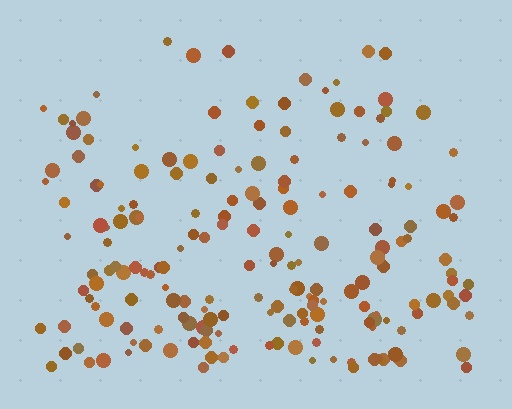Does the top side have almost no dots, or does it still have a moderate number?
Still a moderate number, just noticeably fewer than the bottom.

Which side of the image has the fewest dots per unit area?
The top.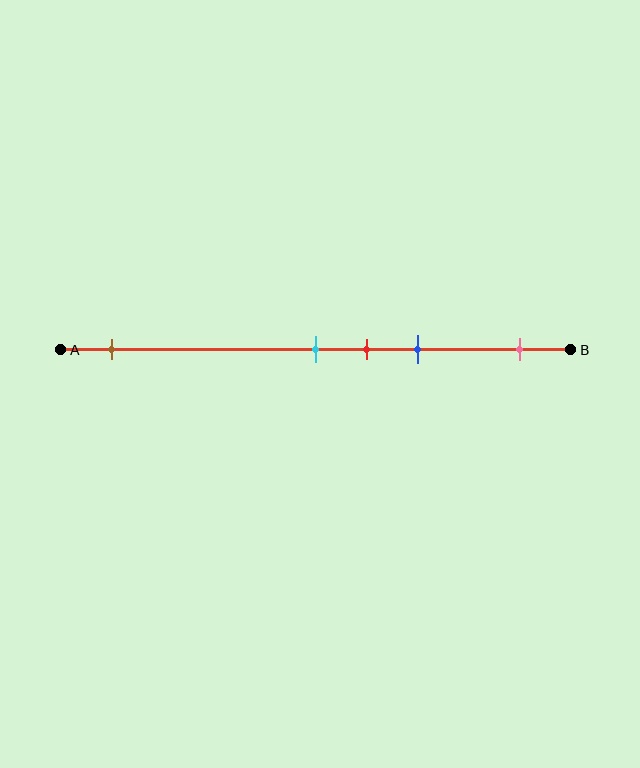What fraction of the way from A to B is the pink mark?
The pink mark is approximately 90% (0.9) of the way from A to B.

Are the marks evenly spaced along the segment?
No, the marks are not evenly spaced.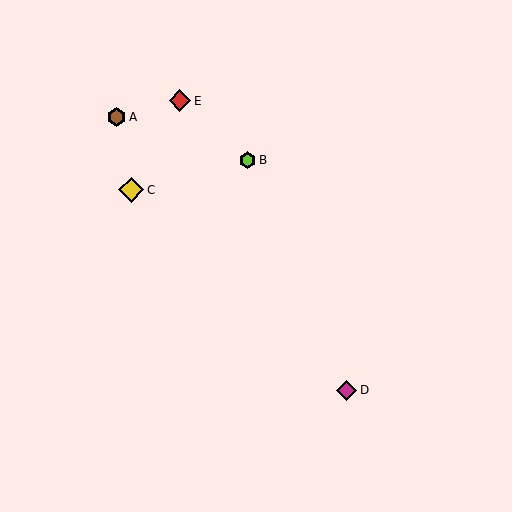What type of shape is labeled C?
Shape C is a yellow diamond.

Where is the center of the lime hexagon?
The center of the lime hexagon is at (247, 160).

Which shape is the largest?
The yellow diamond (labeled C) is the largest.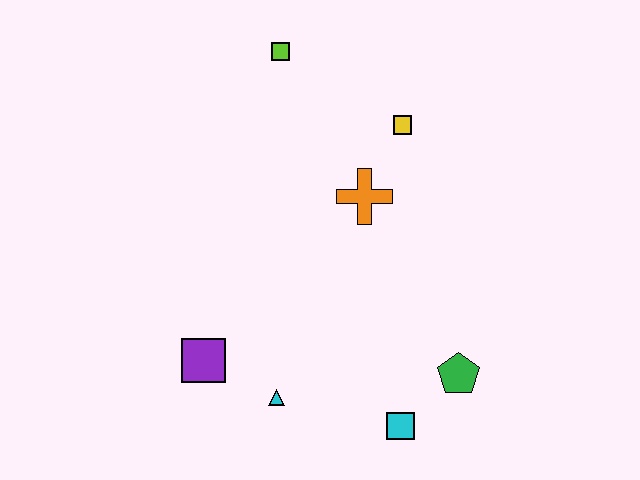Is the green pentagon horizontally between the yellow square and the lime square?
No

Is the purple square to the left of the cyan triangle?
Yes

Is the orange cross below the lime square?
Yes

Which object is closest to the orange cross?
The yellow square is closest to the orange cross.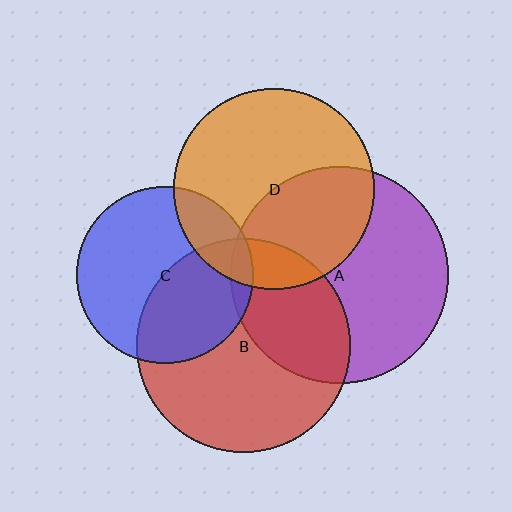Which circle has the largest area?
Circle A (purple).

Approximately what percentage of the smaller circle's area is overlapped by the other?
Approximately 5%.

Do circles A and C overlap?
Yes.